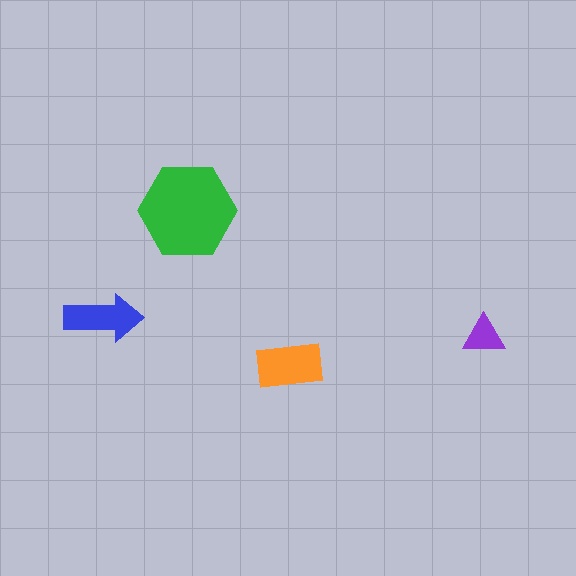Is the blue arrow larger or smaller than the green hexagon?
Smaller.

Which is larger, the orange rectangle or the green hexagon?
The green hexagon.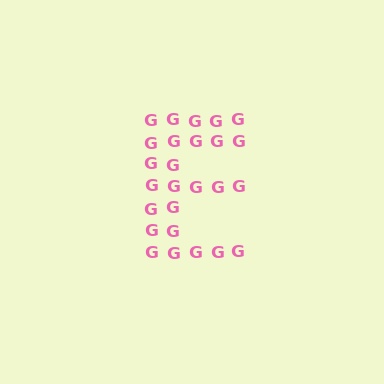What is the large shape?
The large shape is the letter E.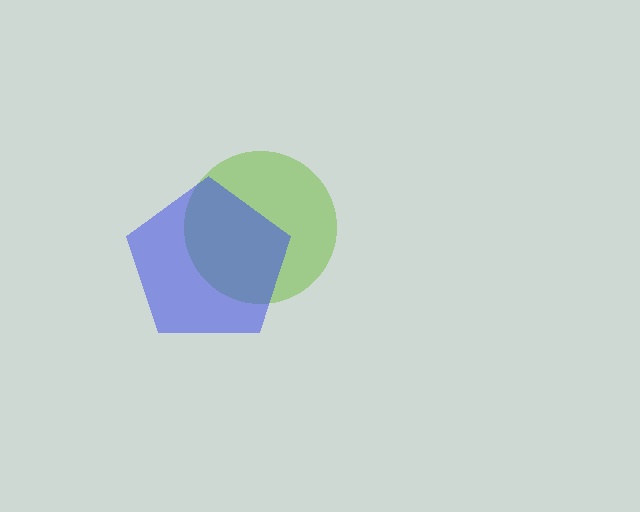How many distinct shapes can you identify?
There are 2 distinct shapes: a lime circle, a blue pentagon.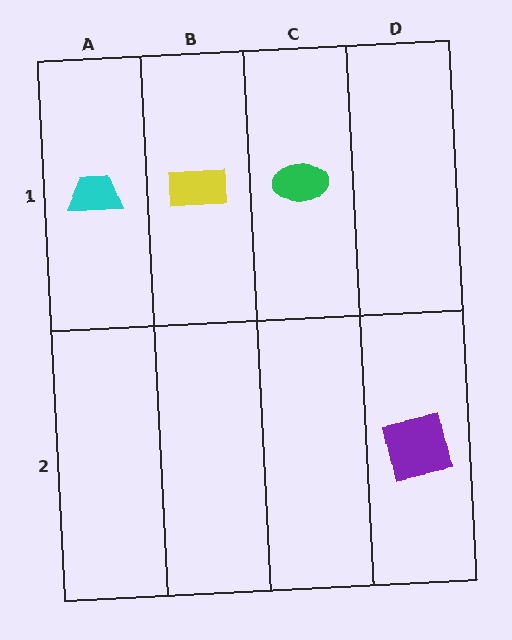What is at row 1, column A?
A cyan trapezoid.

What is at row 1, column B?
A yellow rectangle.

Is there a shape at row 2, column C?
No, that cell is empty.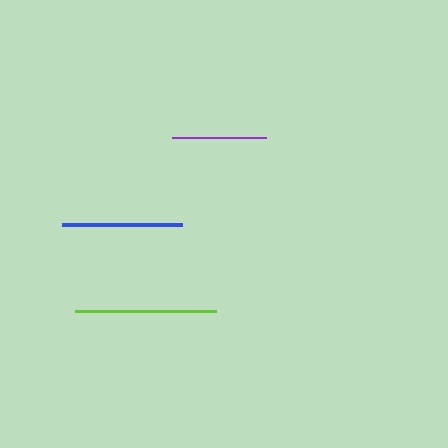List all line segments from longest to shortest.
From longest to shortest: lime, blue, purple.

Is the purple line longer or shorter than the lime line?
The lime line is longer than the purple line.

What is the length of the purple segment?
The purple segment is approximately 94 pixels long.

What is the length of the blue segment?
The blue segment is approximately 120 pixels long.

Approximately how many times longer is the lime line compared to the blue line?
The lime line is approximately 1.2 times the length of the blue line.